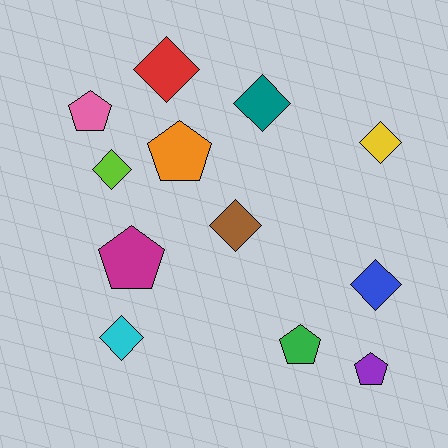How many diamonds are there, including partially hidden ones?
There are 7 diamonds.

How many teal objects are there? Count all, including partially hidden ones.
There is 1 teal object.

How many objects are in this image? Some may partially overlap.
There are 12 objects.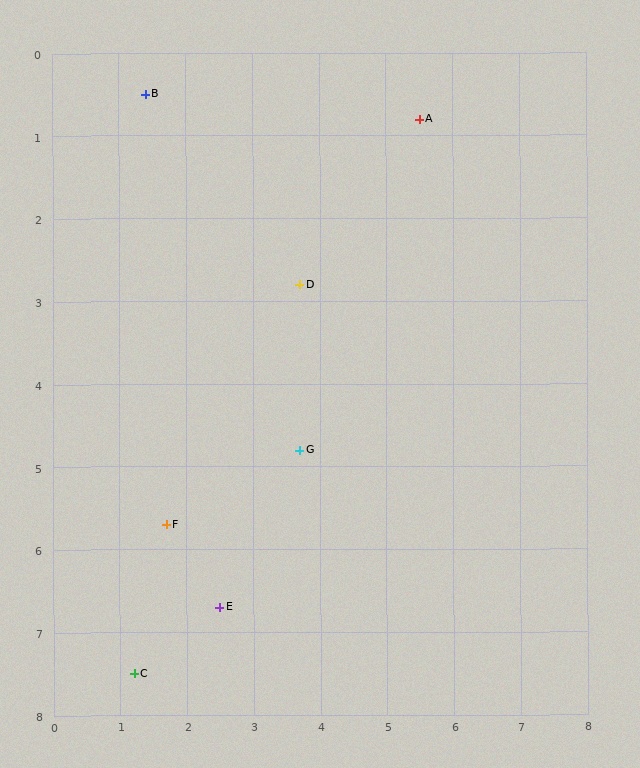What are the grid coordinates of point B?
Point B is at approximately (1.4, 0.5).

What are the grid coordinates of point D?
Point D is at approximately (3.7, 2.8).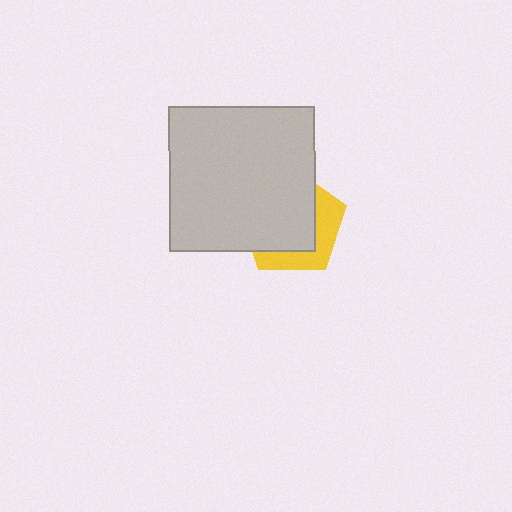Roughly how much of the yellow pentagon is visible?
A small part of it is visible (roughly 35%).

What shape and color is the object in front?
The object in front is a light gray square.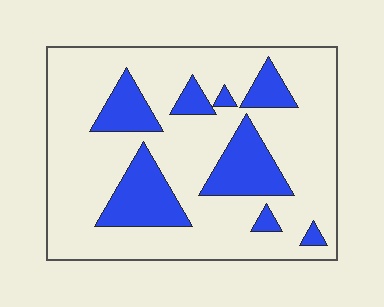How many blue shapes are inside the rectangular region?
8.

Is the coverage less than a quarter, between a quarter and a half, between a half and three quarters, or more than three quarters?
Less than a quarter.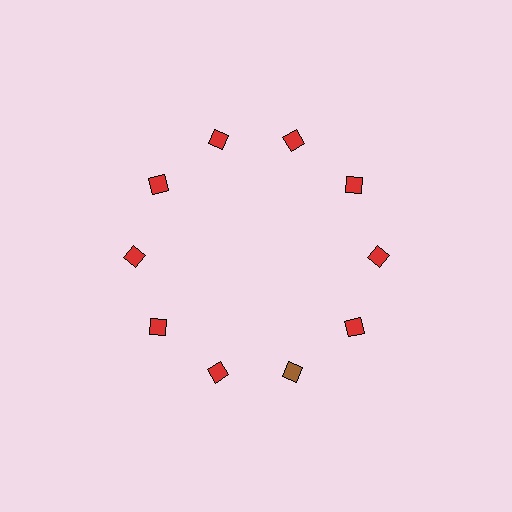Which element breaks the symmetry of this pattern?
The brown diamond at roughly the 5 o'clock position breaks the symmetry. All other shapes are red diamonds.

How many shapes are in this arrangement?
There are 10 shapes arranged in a ring pattern.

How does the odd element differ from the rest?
It has a different color: brown instead of red.